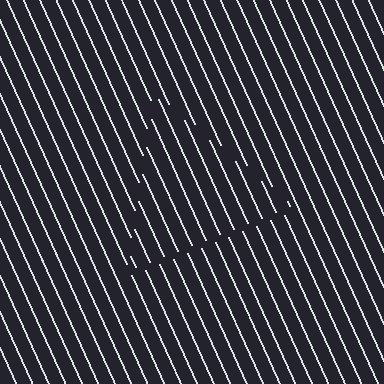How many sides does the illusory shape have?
3 sides — the line-ends trace a triangle.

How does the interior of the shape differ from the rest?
The interior of the shape contains the same grating, shifted by half a period — the contour is defined by the phase discontinuity where line-ends from the inner and outer gratings abut.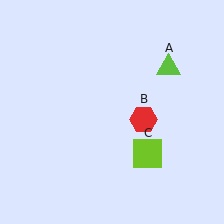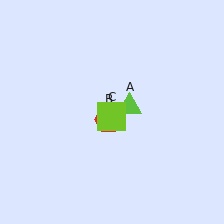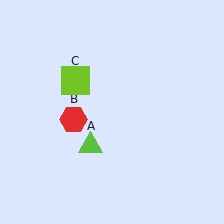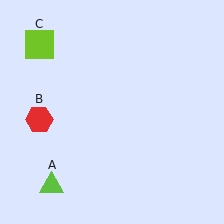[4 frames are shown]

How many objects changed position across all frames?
3 objects changed position: lime triangle (object A), red hexagon (object B), lime square (object C).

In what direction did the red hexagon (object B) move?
The red hexagon (object B) moved left.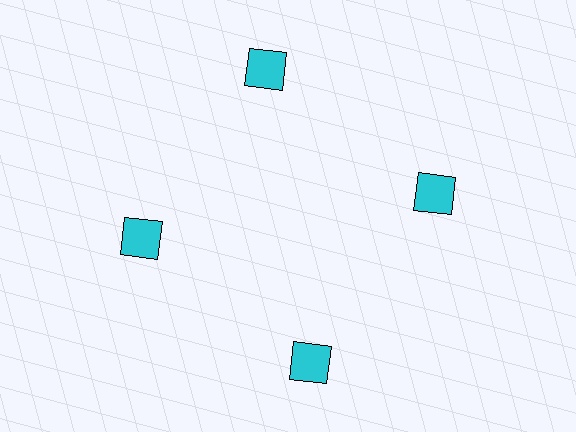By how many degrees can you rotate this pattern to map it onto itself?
The pattern maps onto itself every 90 degrees of rotation.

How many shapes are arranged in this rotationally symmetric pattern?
There are 4 shapes, arranged in 4 groups of 1.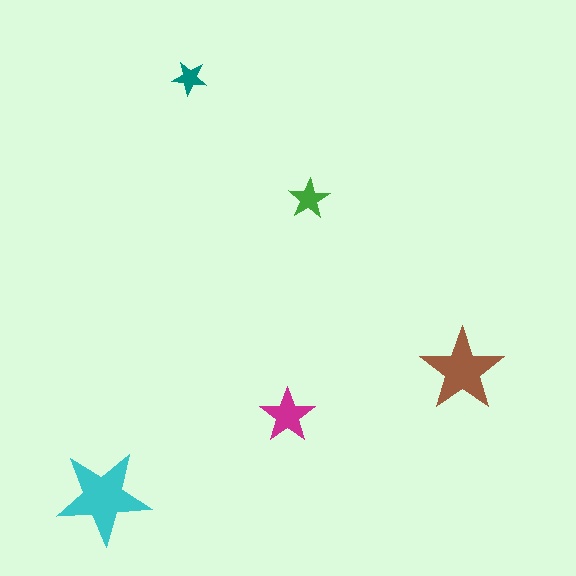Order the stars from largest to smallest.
the cyan one, the brown one, the magenta one, the green one, the teal one.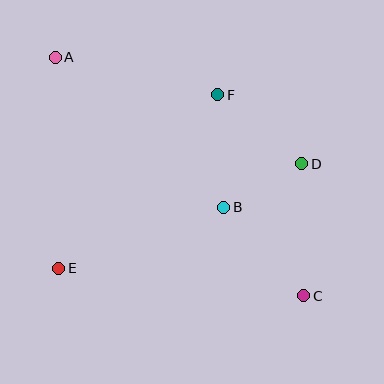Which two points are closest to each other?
Points B and D are closest to each other.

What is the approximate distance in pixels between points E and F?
The distance between E and F is approximately 235 pixels.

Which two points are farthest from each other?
Points A and C are farthest from each other.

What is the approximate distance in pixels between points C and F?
The distance between C and F is approximately 219 pixels.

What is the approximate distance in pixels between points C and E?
The distance between C and E is approximately 247 pixels.